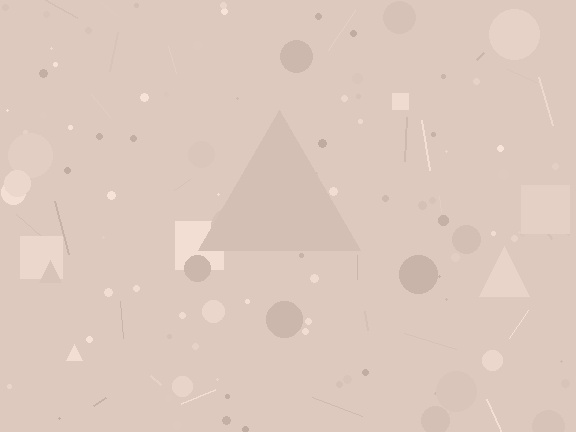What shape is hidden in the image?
A triangle is hidden in the image.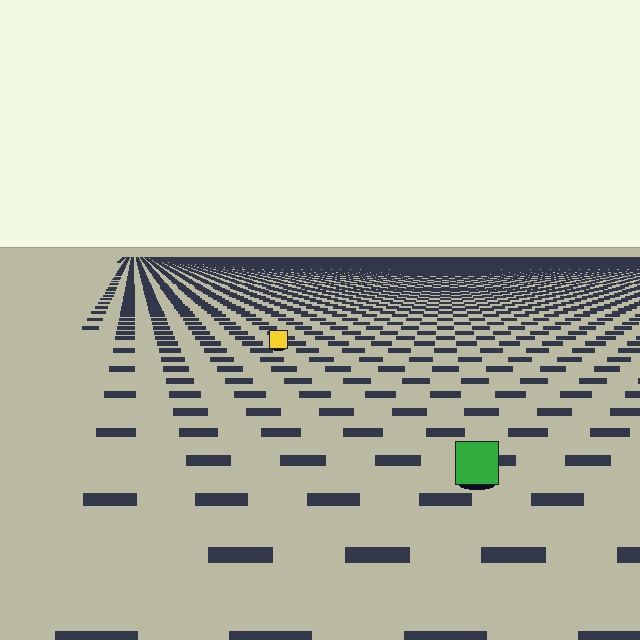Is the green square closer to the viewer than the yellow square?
Yes. The green square is closer — you can tell from the texture gradient: the ground texture is coarser near it.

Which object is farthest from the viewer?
The yellow square is farthest from the viewer. It appears smaller and the ground texture around it is denser.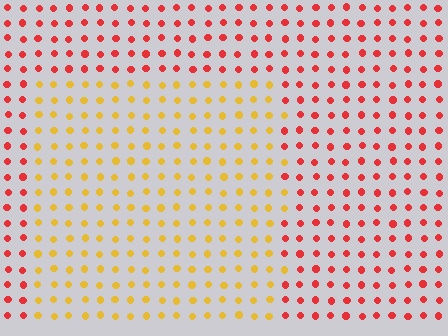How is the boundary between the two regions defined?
The boundary is defined purely by a slight shift in hue (about 48 degrees). Spacing, size, and orientation are identical on both sides.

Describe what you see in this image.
The image is filled with small red elements in a uniform arrangement. A rectangle-shaped region is visible where the elements are tinted to a slightly different hue, forming a subtle color boundary.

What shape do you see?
I see a rectangle.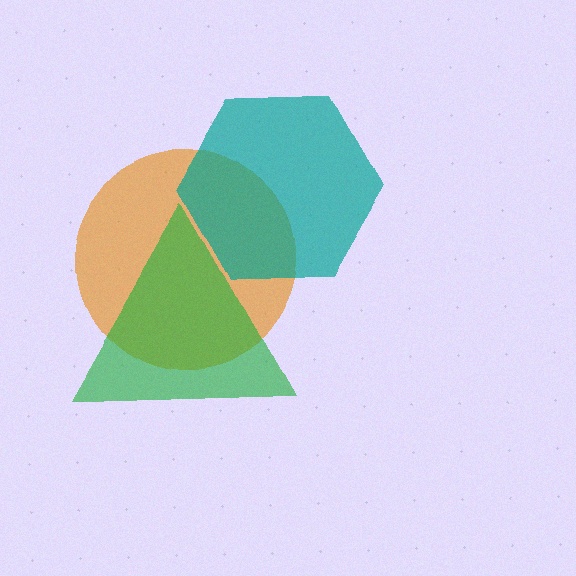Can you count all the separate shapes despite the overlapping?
Yes, there are 3 separate shapes.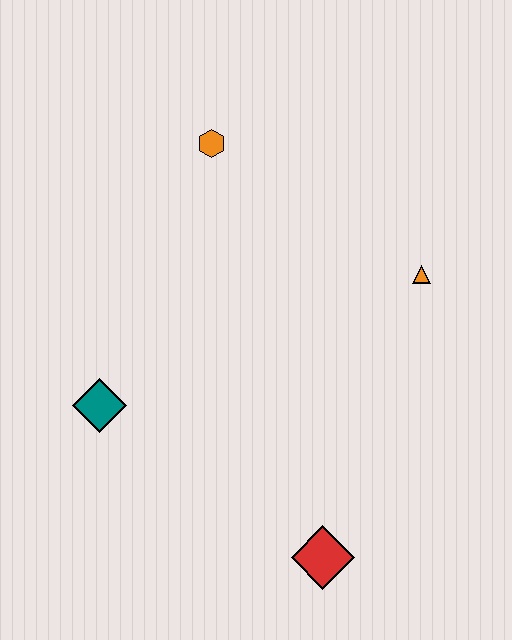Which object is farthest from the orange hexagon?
The red diamond is farthest from the orange hexagon.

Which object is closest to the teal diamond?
The red diamond is closest to the teal diamond.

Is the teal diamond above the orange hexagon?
No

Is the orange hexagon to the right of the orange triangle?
No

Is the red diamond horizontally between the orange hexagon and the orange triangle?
Yes